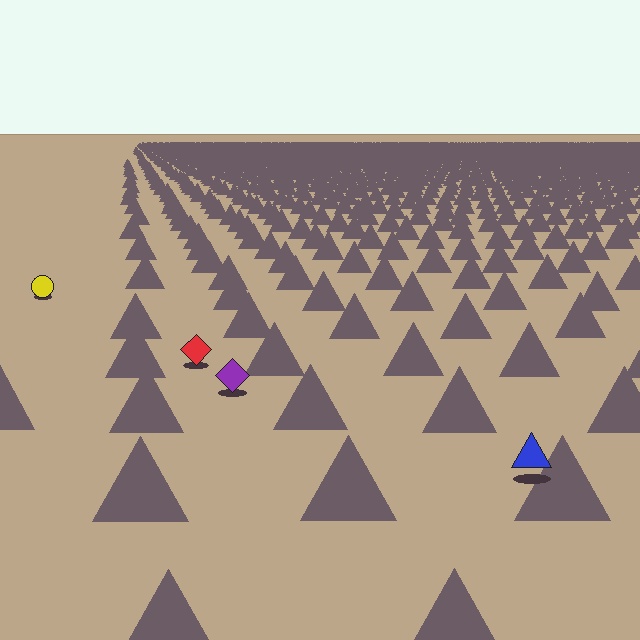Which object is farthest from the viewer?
The yellow circle is farthest from the viewer. It appears smaller and the ground texture around it is denser.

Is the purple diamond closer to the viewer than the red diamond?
Yes. The purple diamond is closer — you can tell from the texture gradient: the ground texture is coarser near it.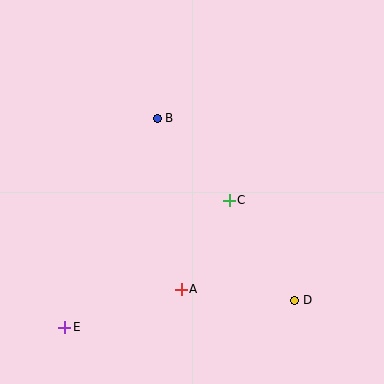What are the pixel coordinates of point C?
Point C is at (229, 200).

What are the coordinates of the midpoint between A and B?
The midpoint between A and B is at (169, 204).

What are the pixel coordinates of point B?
Point B is at (157, 118).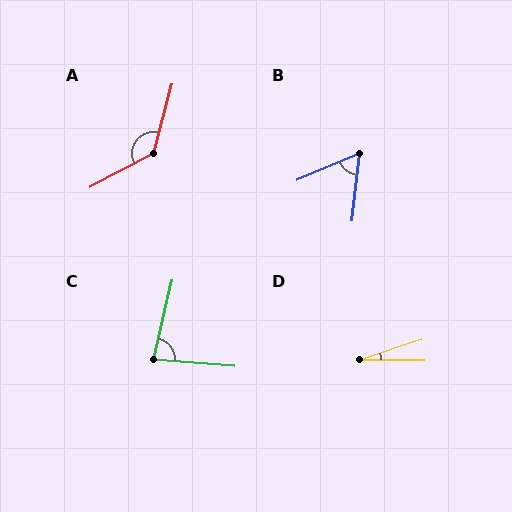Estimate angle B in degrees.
Approximately 60 degrees.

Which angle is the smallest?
D, at approximately 18 degrees.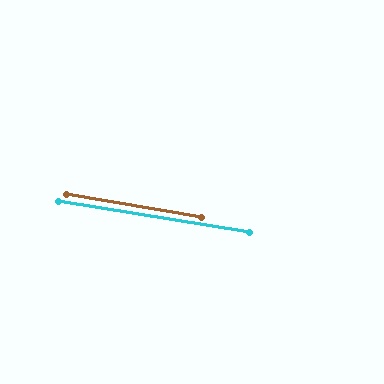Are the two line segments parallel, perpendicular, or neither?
Parallel — their directions differ by only 0.6°.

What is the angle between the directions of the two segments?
Approximately 1 degree.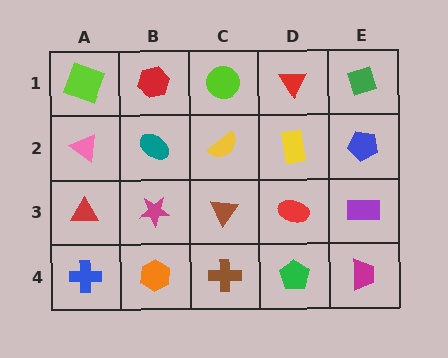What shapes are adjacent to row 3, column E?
A blue pentagon (row 2, column E), a magenta trapezoid (row 4, column E), a red ellipse (row 3, column D).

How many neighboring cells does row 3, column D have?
4.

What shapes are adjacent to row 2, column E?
A green diamond (row 1, column E), a purple rectangle (row 3, column E), a yellow rectangle (row 2, column D).